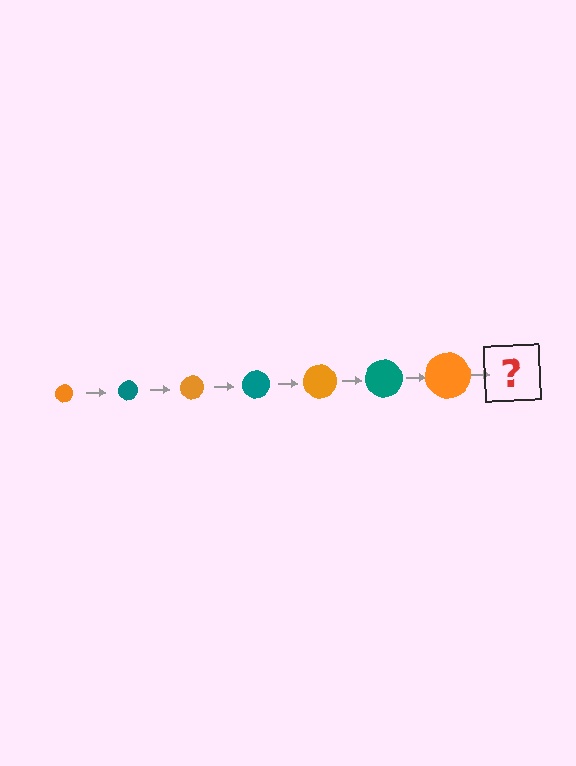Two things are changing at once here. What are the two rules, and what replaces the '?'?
The two rules are that the circle grows larger each step and the color cycles through orange and teal. The '?' should be a teal circle, larger than the previous one.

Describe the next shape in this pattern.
It should be a teal circle, larger than the previous one.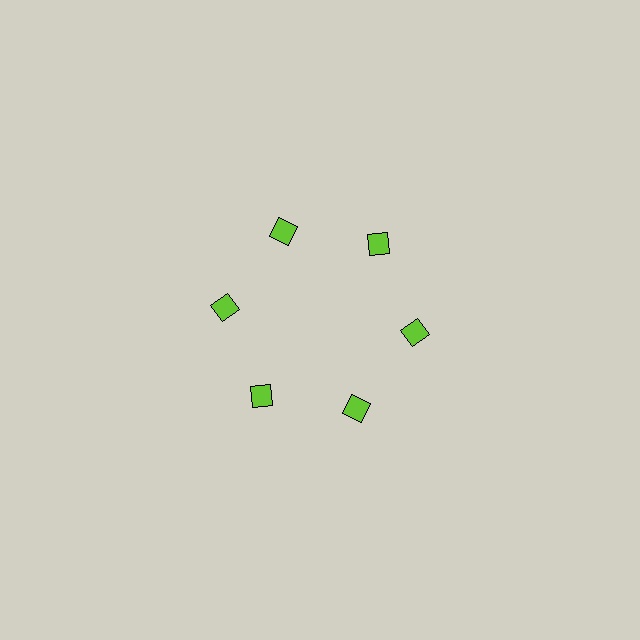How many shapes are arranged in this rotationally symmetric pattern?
There are 6 shapes, arranged in 6 groups of 1.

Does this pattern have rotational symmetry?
Yes, this pattern has 6-fold rotational symmetry. It looks the same after rotating 60 degrees around the center.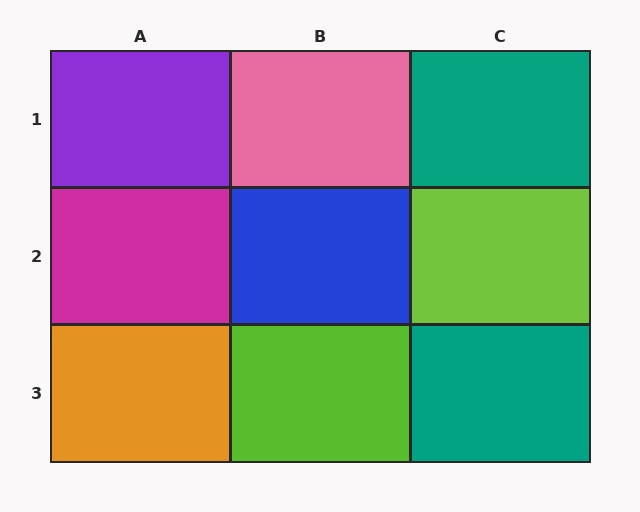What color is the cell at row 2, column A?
Magenta.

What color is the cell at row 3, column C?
Teal.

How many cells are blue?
1 cell is blue.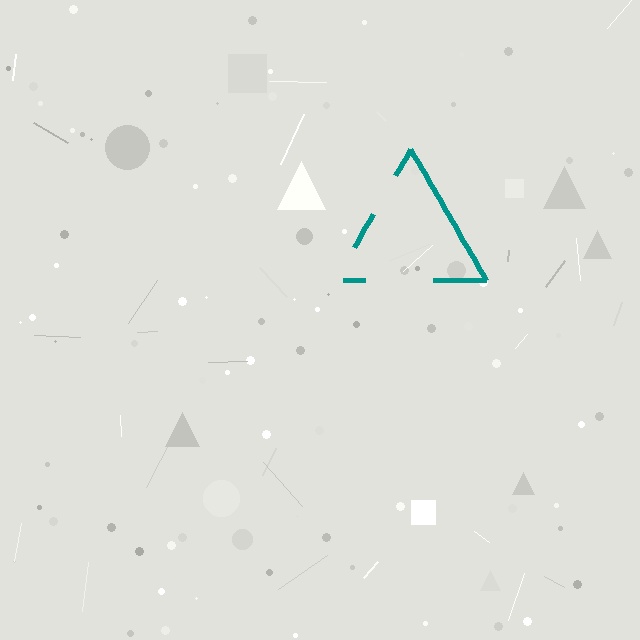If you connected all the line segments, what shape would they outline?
They would outline a triangle.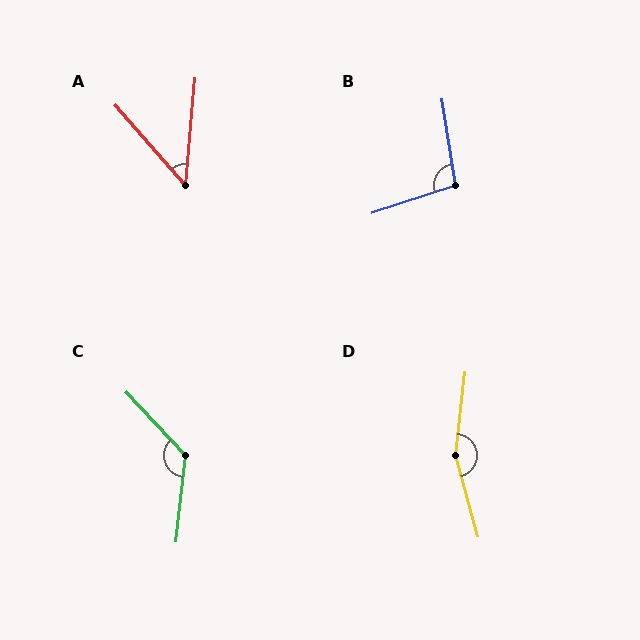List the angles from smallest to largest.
A (46°), B (100°), C (130°), D (158°).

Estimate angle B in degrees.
Approximately 100 degrees.